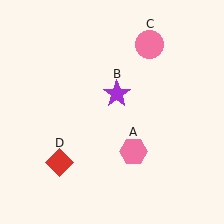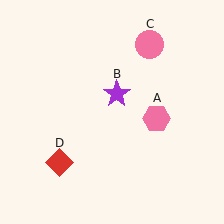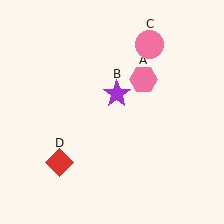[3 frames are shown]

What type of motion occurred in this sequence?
The pink hexagon (object A) rotated counterclockwise around the center of the scene.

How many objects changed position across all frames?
1 object changed position: pink hexagon (object A).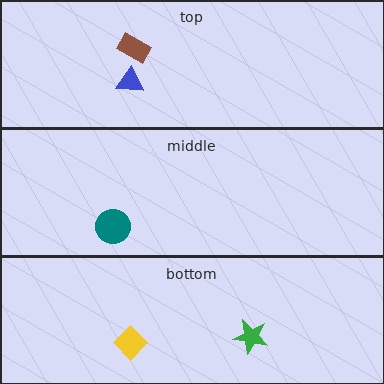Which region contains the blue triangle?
The top region.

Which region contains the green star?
The bottom region.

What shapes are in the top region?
The brown rectangle, the blue triangle.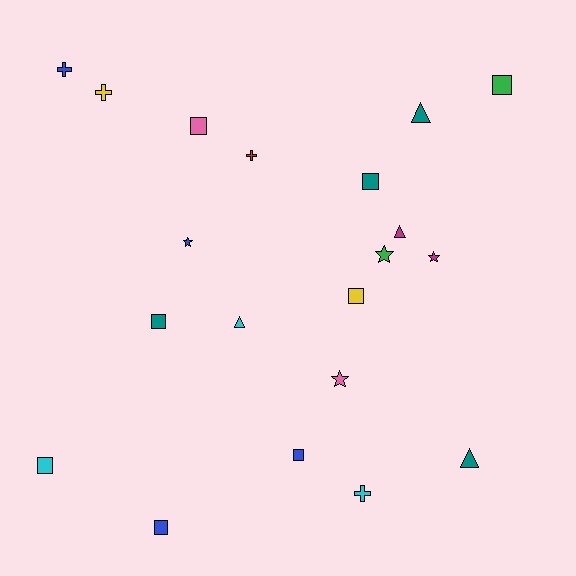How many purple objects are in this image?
There are no purple objects.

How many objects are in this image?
There are 20 objects.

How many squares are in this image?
There are 8 squares.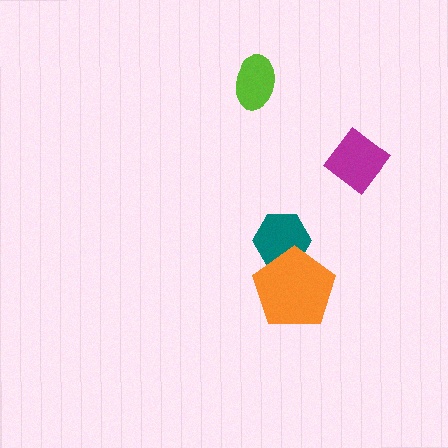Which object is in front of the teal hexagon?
The orange pentagon is in front of the teal hexagon.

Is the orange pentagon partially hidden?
No, no other shape covers it.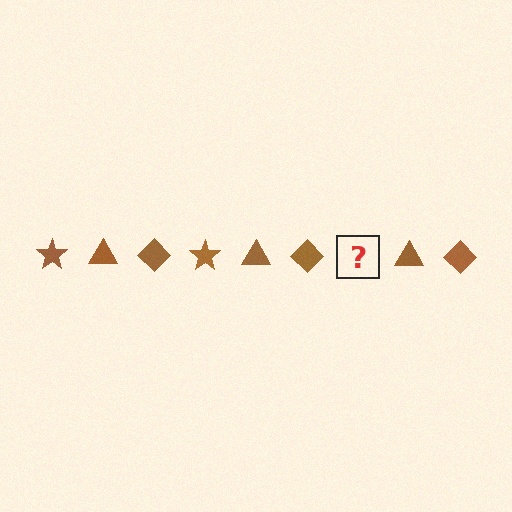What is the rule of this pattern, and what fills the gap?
The rule is that the pattern cycles through star, triangle, diamond shapes in brown. The gap should be filled with a brown star.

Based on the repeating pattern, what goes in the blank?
The blank should be a brown star.